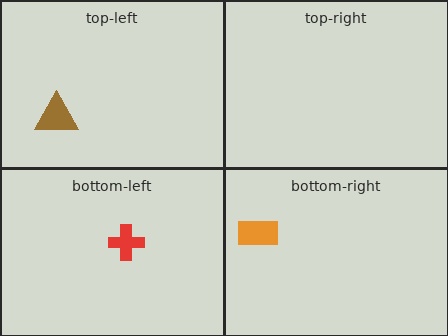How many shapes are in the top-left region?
1.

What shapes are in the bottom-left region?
The red cross.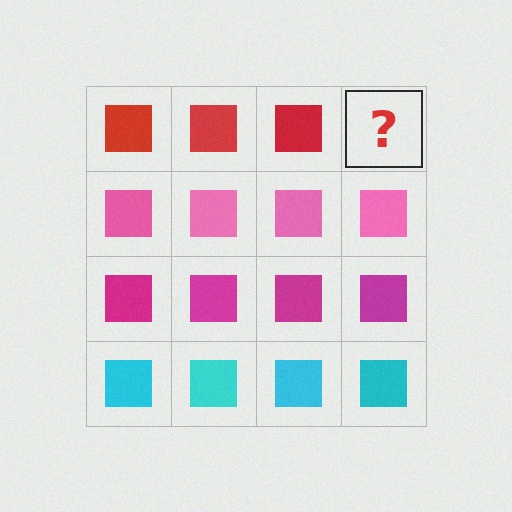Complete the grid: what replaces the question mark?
The question mark should be replaced with a red square.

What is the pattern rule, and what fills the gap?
The rule is that each row has a consistent color. The gap should be filled with a red square.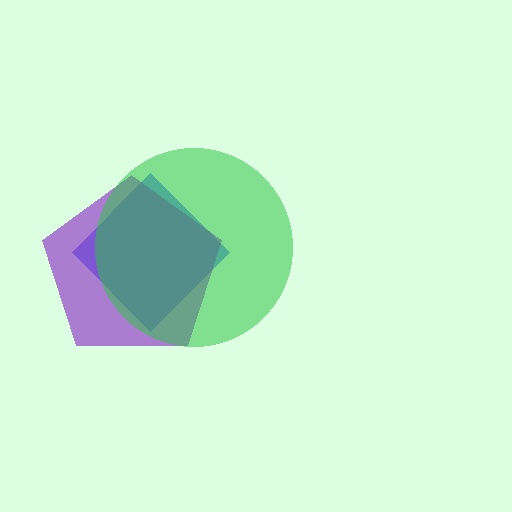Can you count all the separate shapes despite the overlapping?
Yes, there are 3 separate shapes.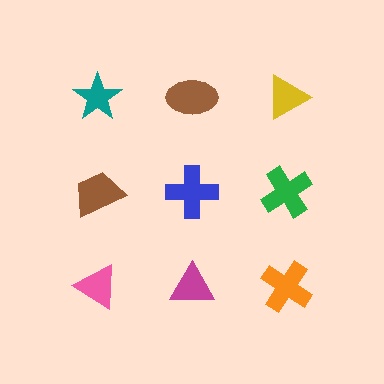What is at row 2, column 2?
A blue cross.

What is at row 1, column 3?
A yellow triangle.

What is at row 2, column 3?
A green cross.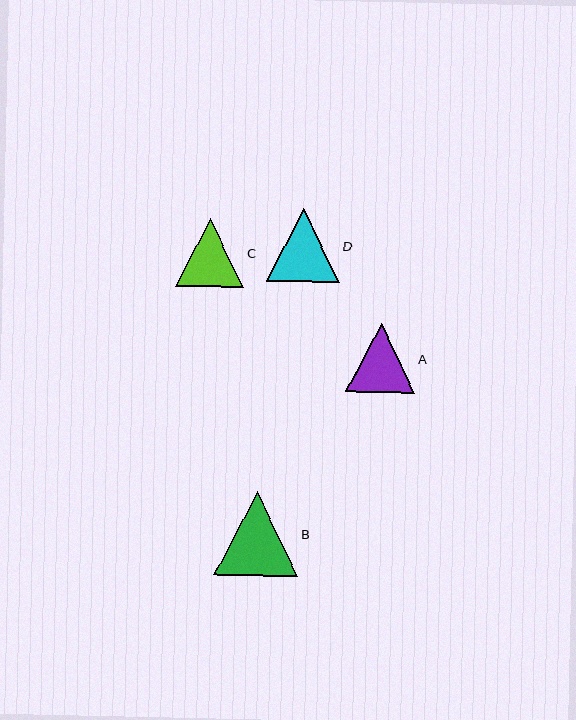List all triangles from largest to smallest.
From largest to smallest: B, D, A, C.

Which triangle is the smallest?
Triangle C is the smallest with a size of approximately 68 pixels.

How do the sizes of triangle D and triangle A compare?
Triangle D and triangle A are approximately the same size.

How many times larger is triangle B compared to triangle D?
Triangle B is approximately 1.2 times the size of triangle D.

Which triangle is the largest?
Triangle B is the largest with a size of approximately 84 pixels.